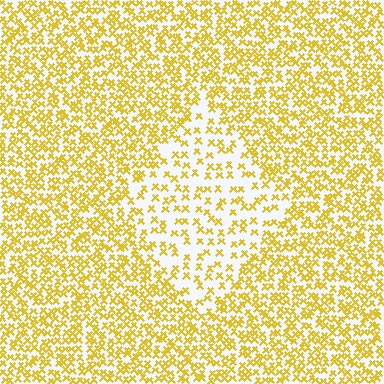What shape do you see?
I see a diamond.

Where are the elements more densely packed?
The elements are more densely packed outside the diamond boundary.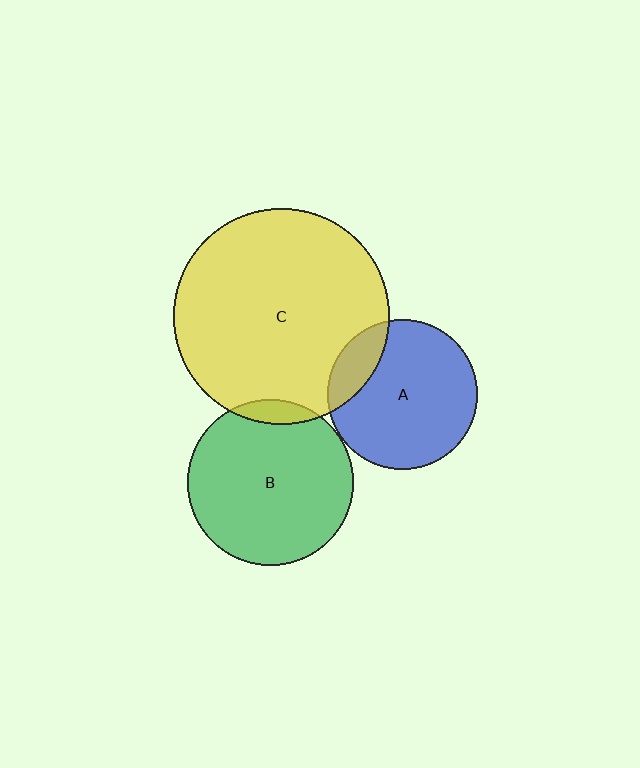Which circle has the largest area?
Circle C (yellow).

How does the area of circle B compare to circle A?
Approximately 1.2 times.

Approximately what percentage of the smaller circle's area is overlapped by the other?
Approximately 5%.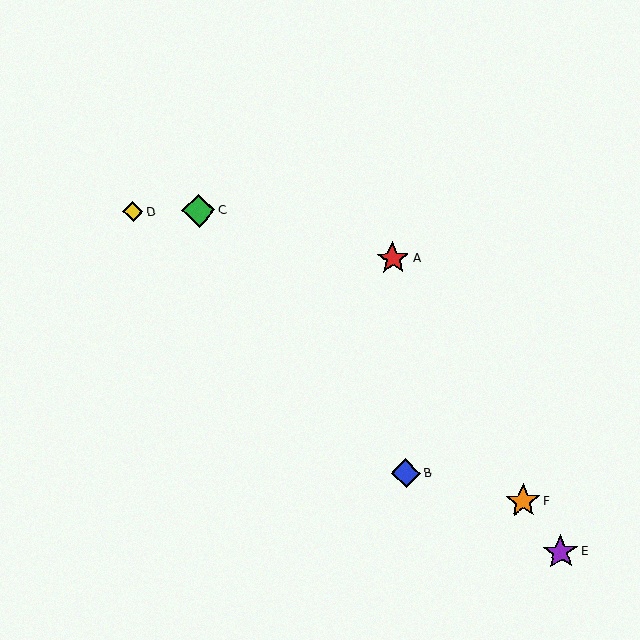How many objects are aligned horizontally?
2 objects (C, D) are aligned horizontally.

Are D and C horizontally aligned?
Yes, both are at y≈212.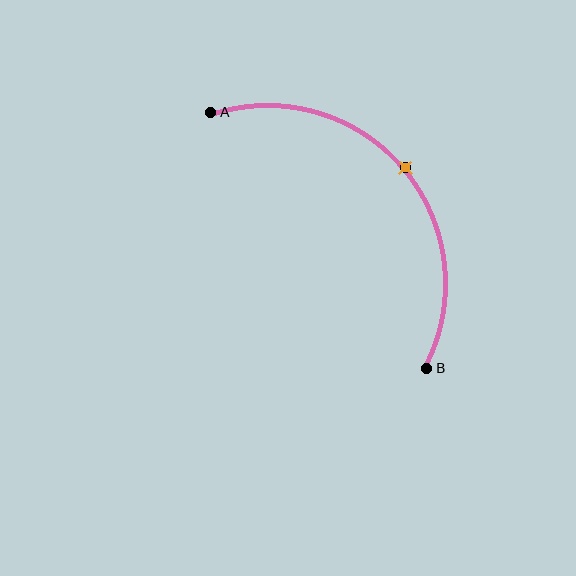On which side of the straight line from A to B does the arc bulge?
The arc bulges above and to the right of the straight line connecting A and B.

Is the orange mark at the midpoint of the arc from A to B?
Yes. The orange mark lies on the arc at equal arc-length from both A and B — it is the arc midpoint.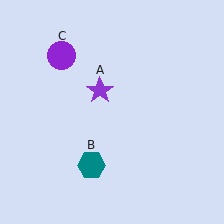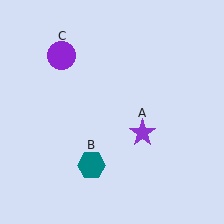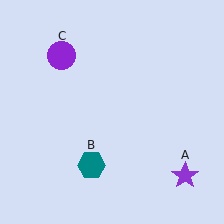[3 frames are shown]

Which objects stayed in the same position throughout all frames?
Teal hexagon (object B) and purple circle (object C) remained stationary.